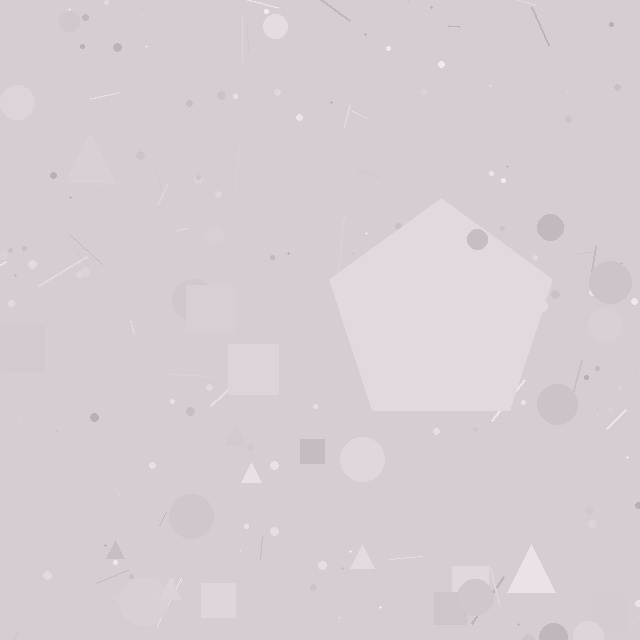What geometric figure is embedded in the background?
A pentagon is embedded in the background.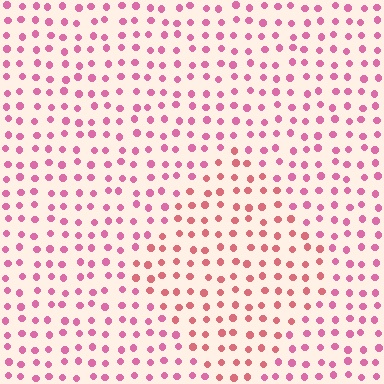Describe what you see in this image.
The image is filled with small pink elements in a uniform arrangement. A diamond-shaped region is visible where the elements are tinted to a slightly different hue, forming a subtle color boundary.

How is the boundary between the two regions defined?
The boundary is defined purely by a slight shift in hue (about 25 degrees). Spacing, size, and orientation are identical on both sides.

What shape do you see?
I see a diamond.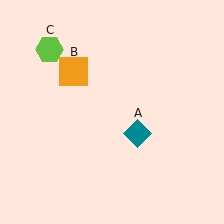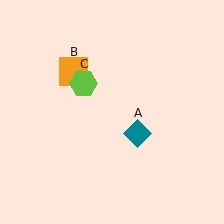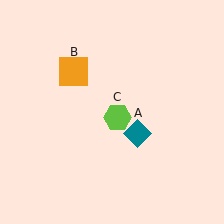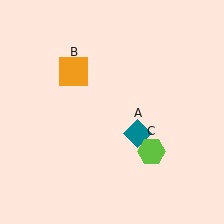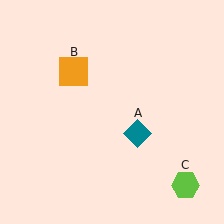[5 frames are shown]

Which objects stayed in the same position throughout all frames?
Teal diamond (object A) and orange square (object B) remained stationary.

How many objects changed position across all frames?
1 object changed position: lime hexagon (object C).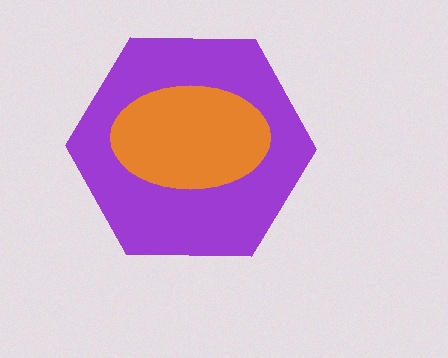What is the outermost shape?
The purple hexagon.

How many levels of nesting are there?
2.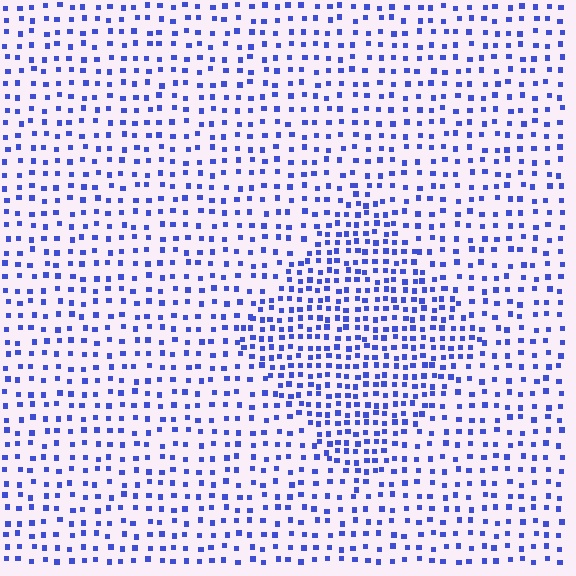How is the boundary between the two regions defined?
The boundary is defined by a change in element density (approximately 1.8x ratio). All elements are the same color, size, and shape.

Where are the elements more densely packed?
The elements are more densely packed inside the diamond boundary.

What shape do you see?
I see a diamond.